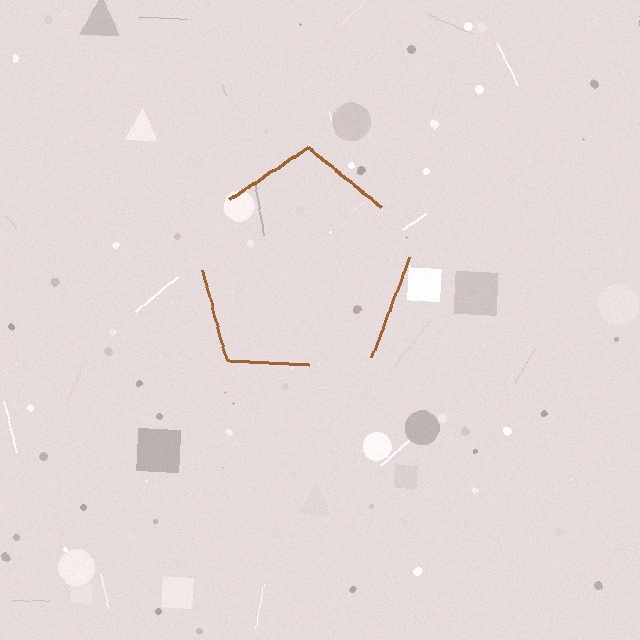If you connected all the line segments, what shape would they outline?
They would outline a pentagon.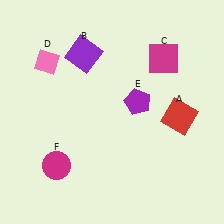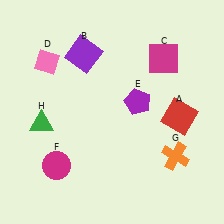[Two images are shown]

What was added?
An orange cross (G), a green triangle (H) were added in Image 2.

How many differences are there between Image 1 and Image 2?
There are 2 differences between the two images.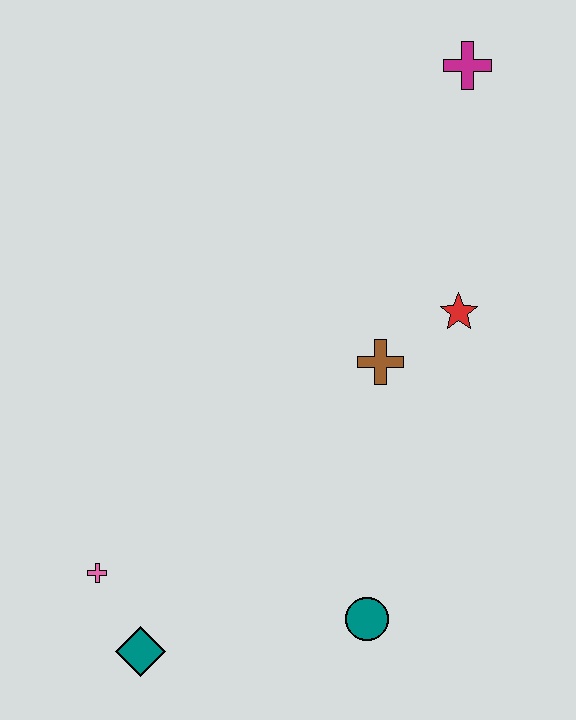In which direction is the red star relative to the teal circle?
The red star is above the teal circle.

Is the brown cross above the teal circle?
Yes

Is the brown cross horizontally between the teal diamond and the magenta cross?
Yes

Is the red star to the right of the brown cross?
Yes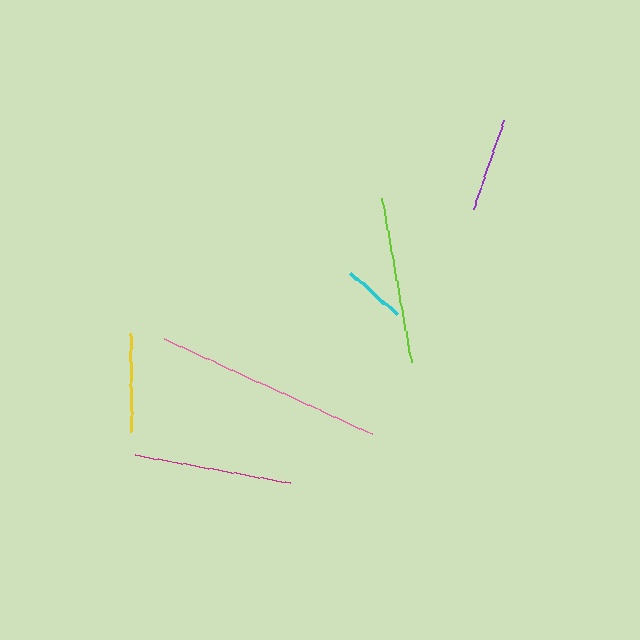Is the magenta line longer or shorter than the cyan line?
The magenta line is longer than the cyan line.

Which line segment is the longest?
The pink line is the longest at approximately 228 pixels.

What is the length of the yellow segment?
The yellow segment is approximately 98 pixels long.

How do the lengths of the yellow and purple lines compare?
The yellow and purple lines are approximately the same length.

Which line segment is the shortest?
The cyan line is the shortest at approximately 62 pixels.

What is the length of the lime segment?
The lime segment is approximately 167 pixels long.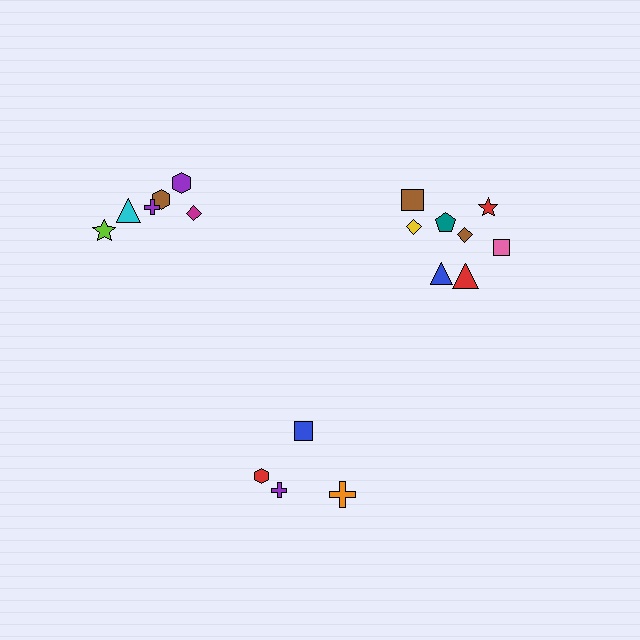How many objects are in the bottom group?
There are 4 objects.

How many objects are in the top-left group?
There are 6 objects.